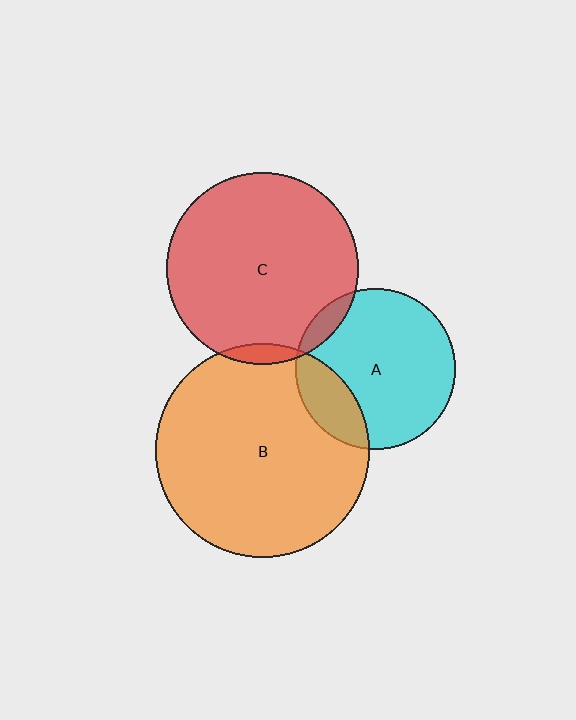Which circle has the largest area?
Circle B (orange).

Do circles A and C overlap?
Yes.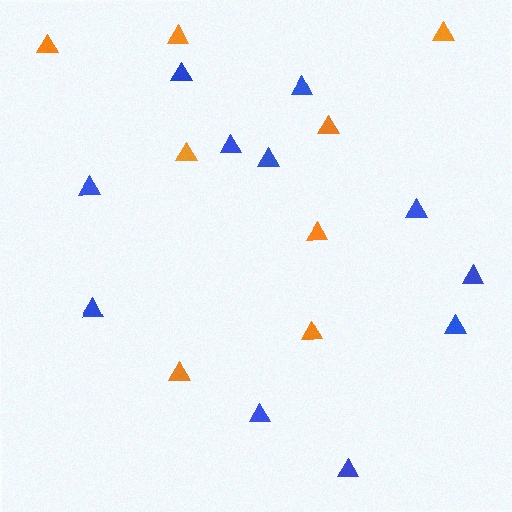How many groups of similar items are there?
There are 2 groups: one group of orange triangles (8) and one group of blue triangles (11).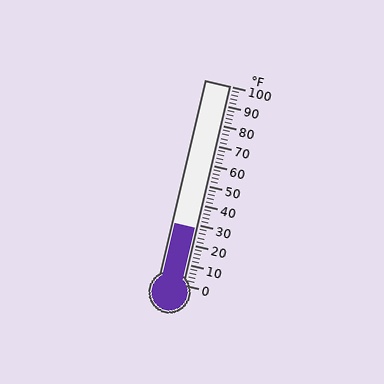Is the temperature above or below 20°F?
The temperature is above 20°F.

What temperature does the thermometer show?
The thermometer shows approximately 28°F.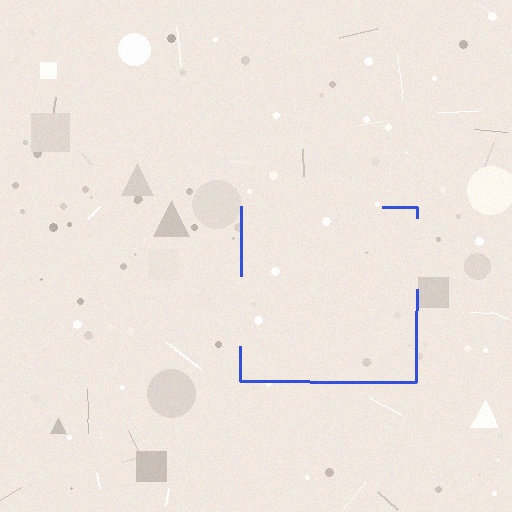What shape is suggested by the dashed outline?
The dashed outline suggests a square.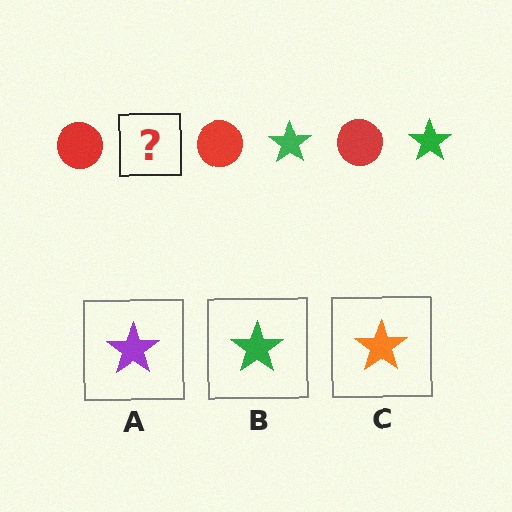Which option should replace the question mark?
Option B.